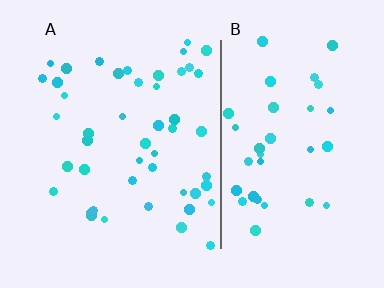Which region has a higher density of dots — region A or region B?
A (the left).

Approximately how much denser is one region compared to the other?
Approximately 1.3× — region A over region B.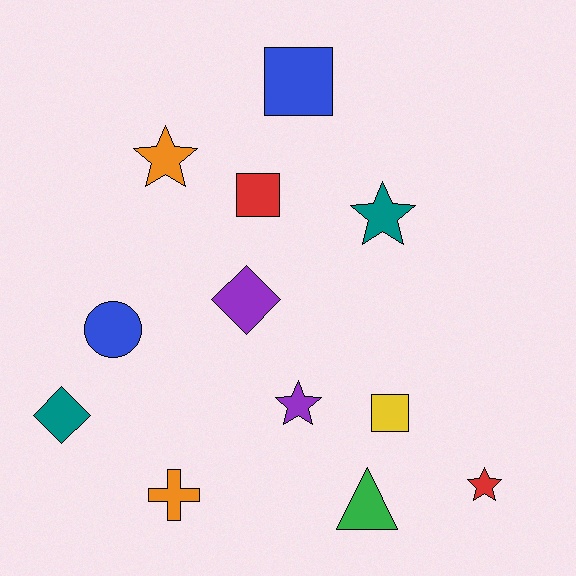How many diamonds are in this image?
There are 2 diamonds.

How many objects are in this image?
There are 12 objects.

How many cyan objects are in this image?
There are no cyan objects.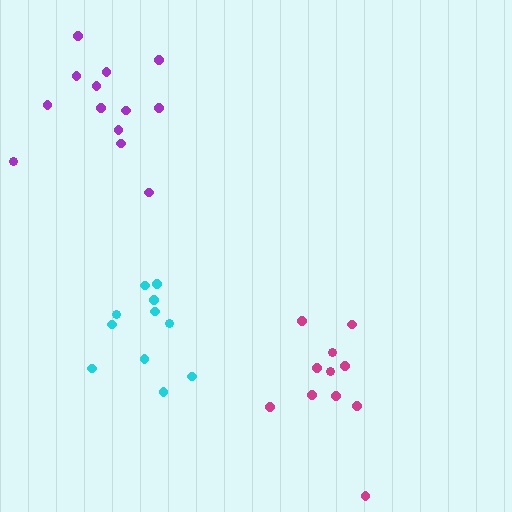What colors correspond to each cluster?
The clusters are colored: purple, magenta, cyan.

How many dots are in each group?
Group 1: 13 dots, Group 2: 11 dots, Group 3: 11 dots (35 total).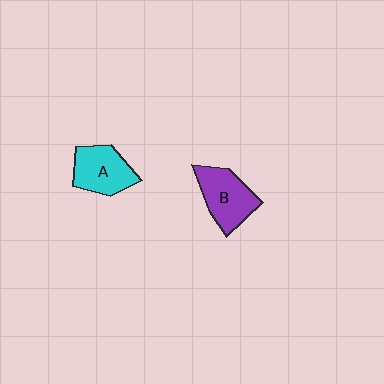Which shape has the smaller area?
Shape A (cyan).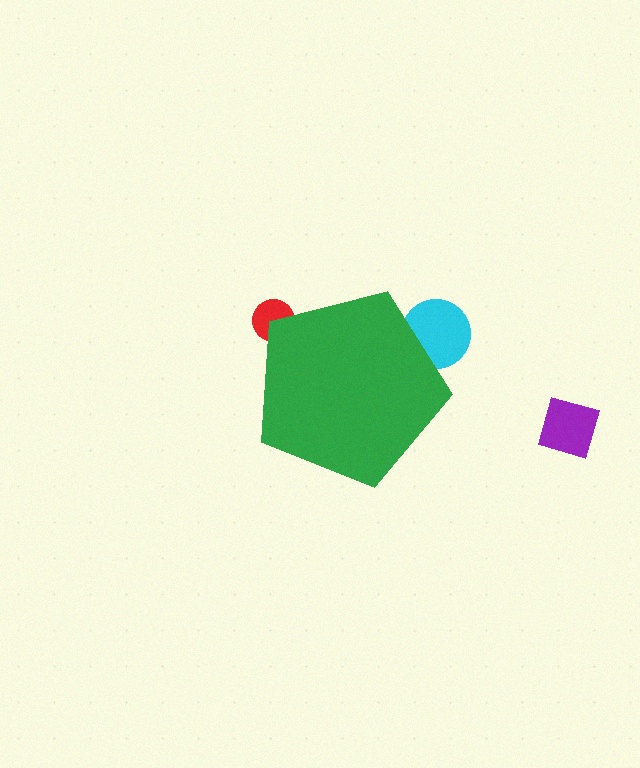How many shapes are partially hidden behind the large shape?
2 shapes are partially hidden.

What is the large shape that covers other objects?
A green pentagon.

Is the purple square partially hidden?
No, the purple square is fully visible.